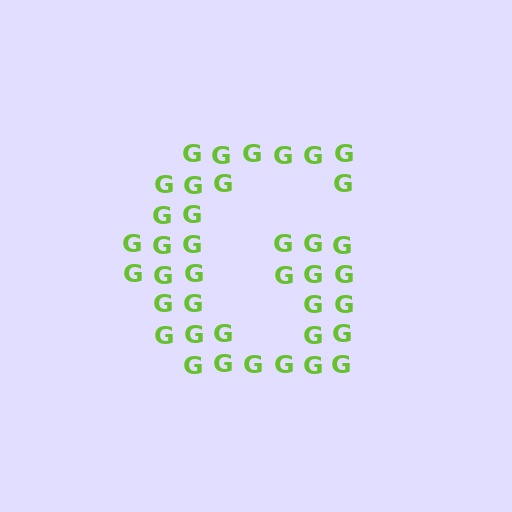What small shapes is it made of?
It is made of small letter G's.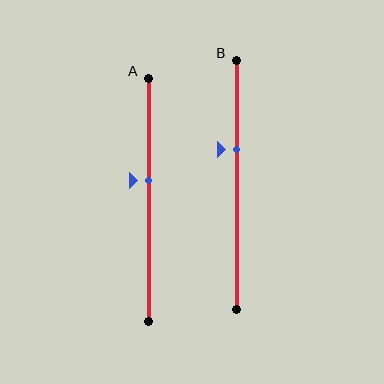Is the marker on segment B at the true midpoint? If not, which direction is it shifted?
No, the marker on segment B is shifted upward by about 14% of the segment length.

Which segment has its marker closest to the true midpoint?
Segment A has its marker closest to the true midpoint.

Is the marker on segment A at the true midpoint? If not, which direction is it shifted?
No, the marker on segment A is shifted upward by about 8% of the segment length.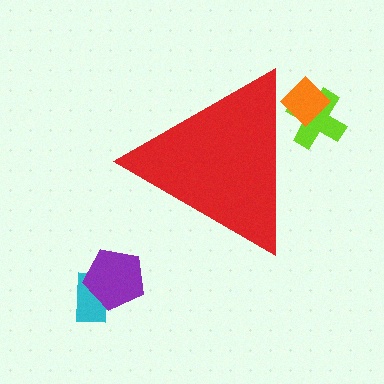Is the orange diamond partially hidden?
Yes, the orange diamond is partially hidden behind the red triangle.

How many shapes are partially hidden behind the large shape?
2 shapes are partially hidden.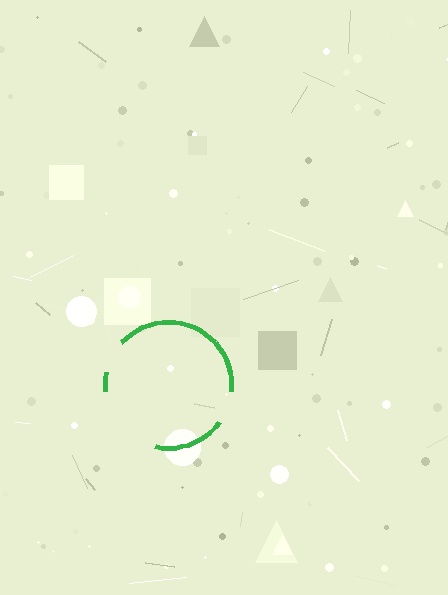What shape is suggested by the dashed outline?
The dashed outline suggests a circle.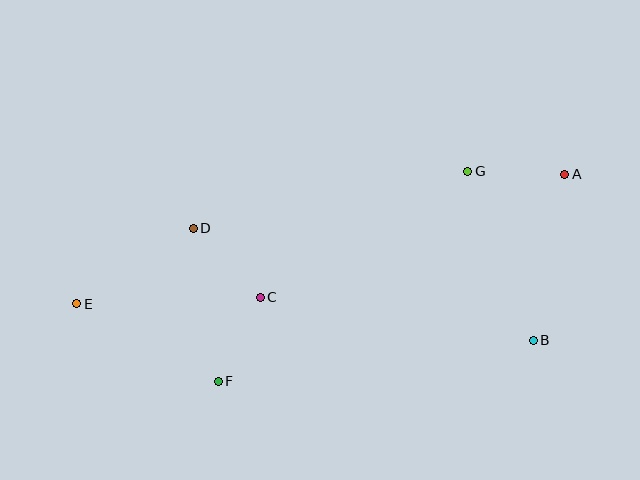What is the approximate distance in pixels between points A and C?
The distance between A and C is approximately 328 pixels.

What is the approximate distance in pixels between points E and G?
The distance between E and G is approximately 413 pixels.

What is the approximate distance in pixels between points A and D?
The distance between A and D is approximately 375 pixels.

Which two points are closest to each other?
Points C and F are closest to each other.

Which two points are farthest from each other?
Points A and E are farthest from each other.